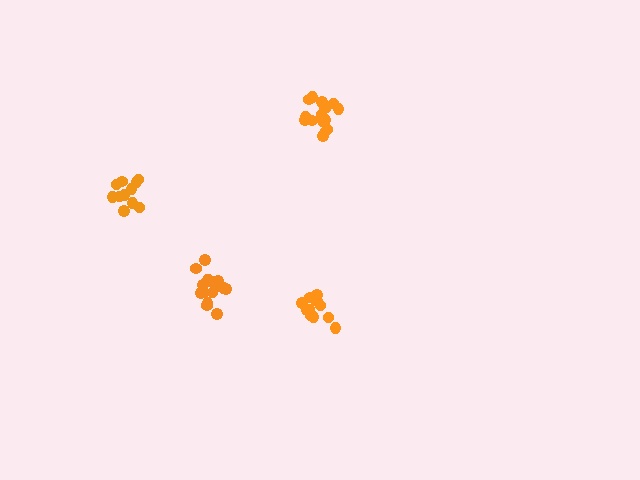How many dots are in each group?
Group 1: 16 dots, Group 2: 12 dots, Group 3: 16 dots, Group 4: 11 dots (55 total).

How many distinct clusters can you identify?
There are 4 distinct clusters.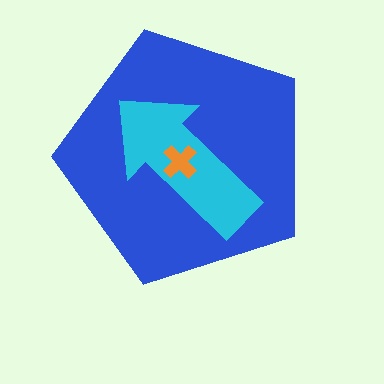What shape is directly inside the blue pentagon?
The cyan arrow.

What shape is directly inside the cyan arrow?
The orange cross.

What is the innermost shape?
The orange cross.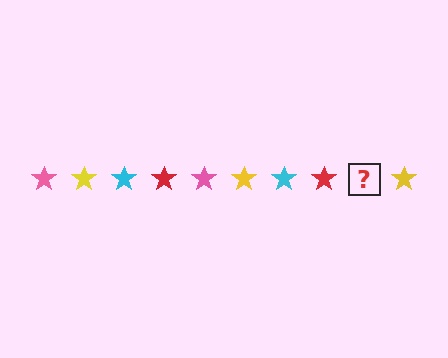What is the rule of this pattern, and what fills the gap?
The rule is that the pattern cycles through pink, yellow, cyan, red stars. The gap should be filled with a pink star.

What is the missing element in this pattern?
The missing element is a pink star.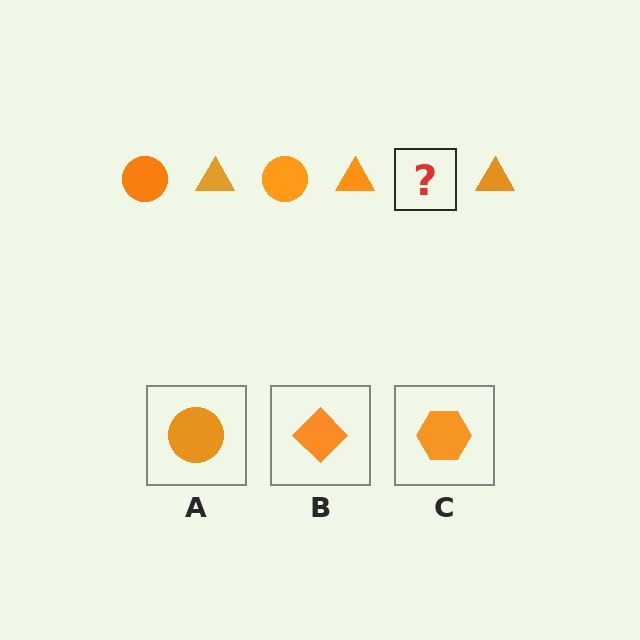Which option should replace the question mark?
Option A.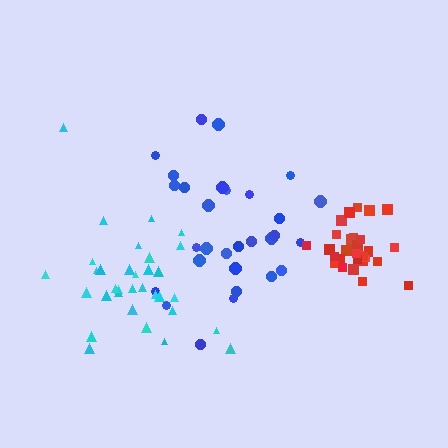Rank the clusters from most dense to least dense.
red, blue, cyan.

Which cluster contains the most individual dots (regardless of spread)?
Cyan (33).